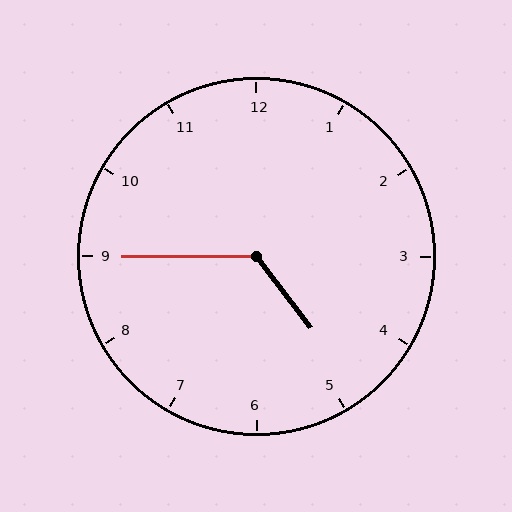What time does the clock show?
4:45.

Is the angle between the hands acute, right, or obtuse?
It is obtuse.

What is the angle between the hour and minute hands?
Approximately 128 degrees.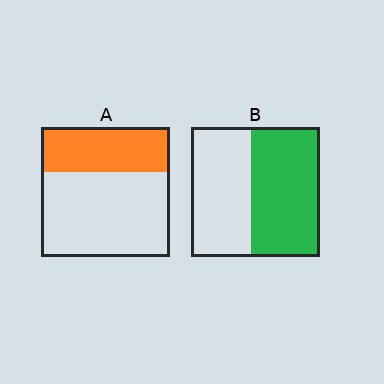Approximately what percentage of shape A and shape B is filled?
A is approximately 35% and B is approximately 55%.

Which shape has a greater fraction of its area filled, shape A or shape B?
Shape B.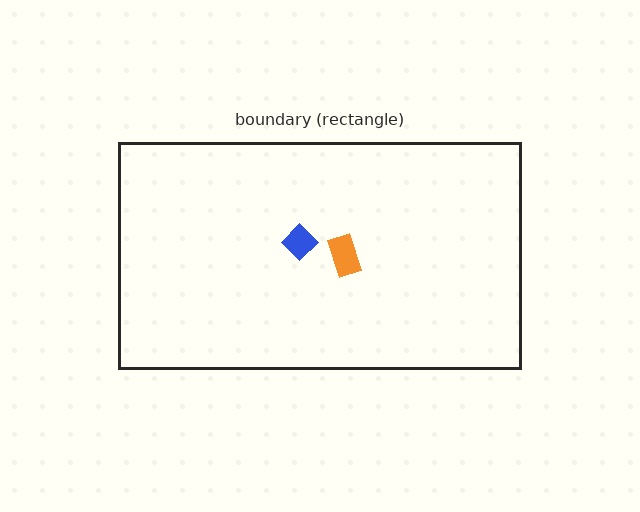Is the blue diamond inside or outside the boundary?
Inside.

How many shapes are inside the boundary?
2 inside, 0 outside.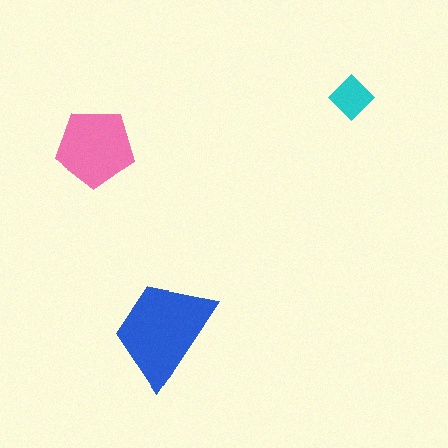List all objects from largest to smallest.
The blue trapezoid, the pink pentagon, the cyan diamond.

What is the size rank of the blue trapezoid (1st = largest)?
1st.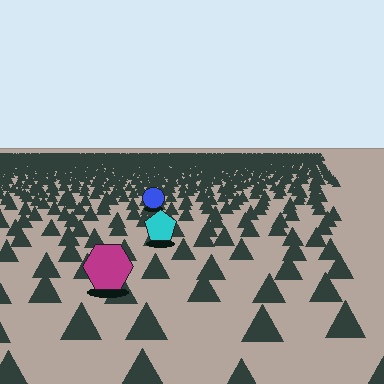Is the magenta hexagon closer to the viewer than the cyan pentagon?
Yes. The magenta hexagon is closer — you can tell from the texture gradient: the ground texture is coarser near it.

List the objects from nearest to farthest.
From nearest to farthest: the magenta hexagon, the cyan pentagon, the blue circle.